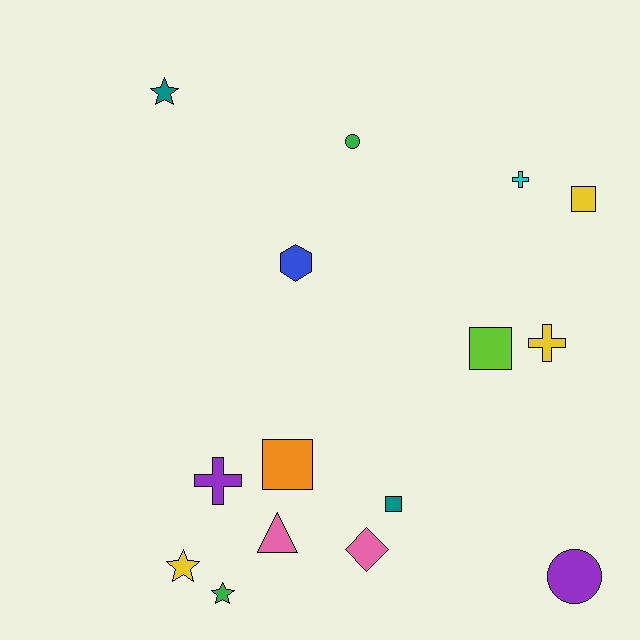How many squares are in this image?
There are 4 squares.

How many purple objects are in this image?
There are 2 purple objects.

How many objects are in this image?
There are 15 objects.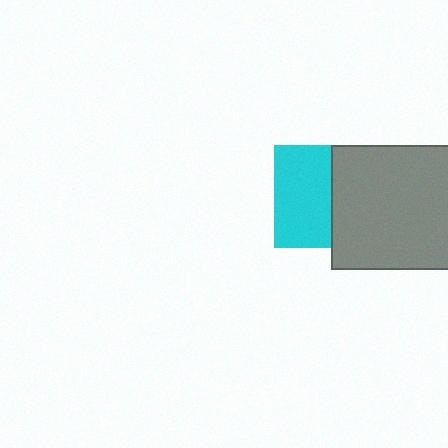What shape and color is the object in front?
The object in front is a gray square.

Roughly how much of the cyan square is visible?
About half of it is visible (roughly 56%).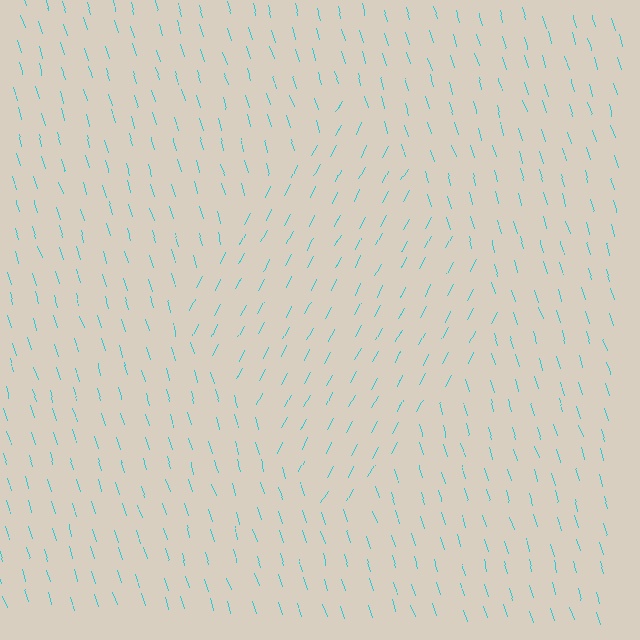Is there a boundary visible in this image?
Yes, there is a texture boundary formed by a change in line orientation.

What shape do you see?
I see a diamond.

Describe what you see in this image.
The image is filled with small cyan line segments. A diamond region in the image has lines oriented differently from the surrounding lines, creating a visible texture boundary.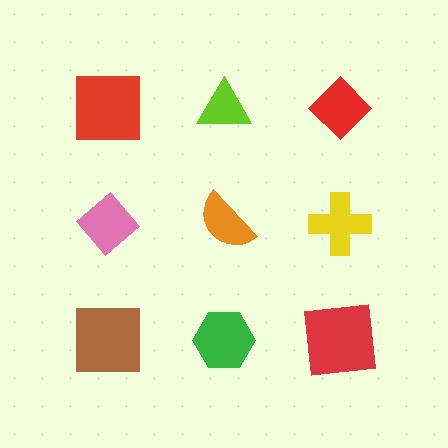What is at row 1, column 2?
A lime triangle.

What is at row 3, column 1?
A brown square.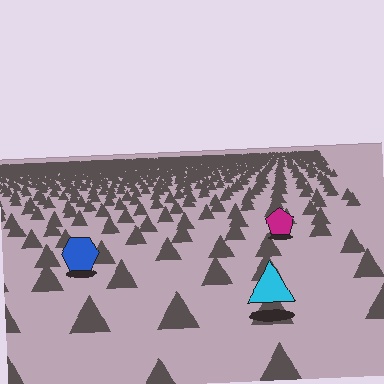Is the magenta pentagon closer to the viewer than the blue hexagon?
No. The blue hexagon is closer — you can tell from the texture gradient: the ground texture is coarser near it.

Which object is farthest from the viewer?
The magenta pentagon is farthest from the viewer. It appears smaller and the ground texture around it is denser.